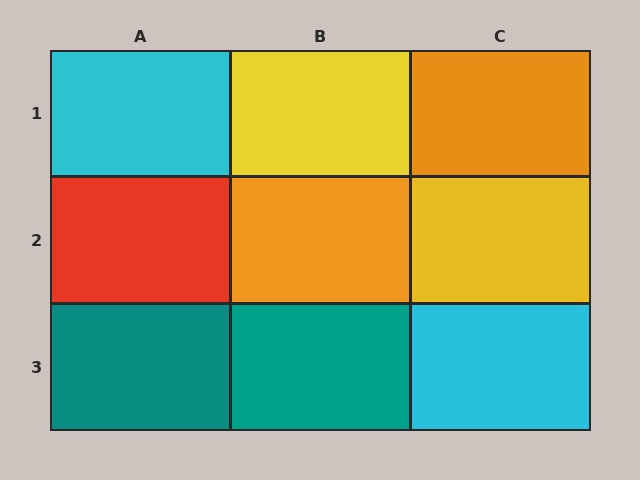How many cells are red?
1 cell is red.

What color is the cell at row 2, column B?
Orange.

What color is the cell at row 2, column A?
Red.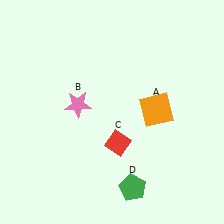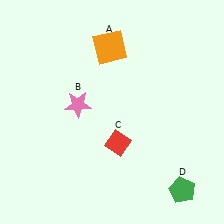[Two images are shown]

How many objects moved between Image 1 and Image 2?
2 objects moved between the two images.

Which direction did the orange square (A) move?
The orange square (A) moved up.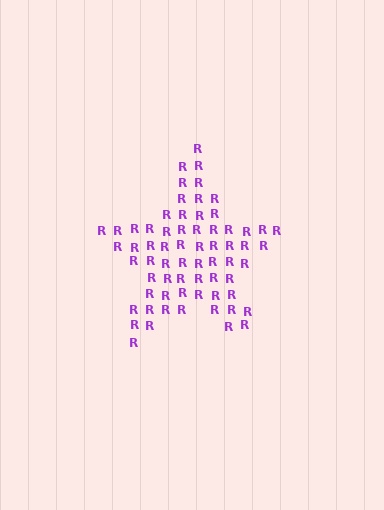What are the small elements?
The small elements are letter R's.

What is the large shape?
The large shape is a star.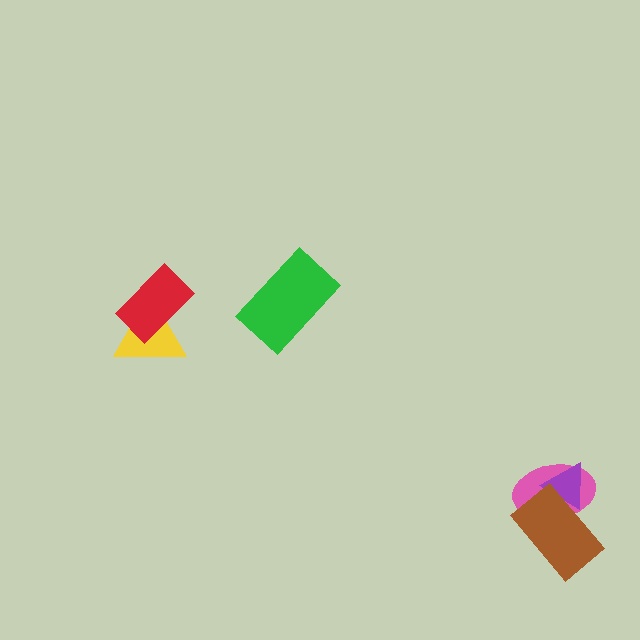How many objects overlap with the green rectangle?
0 objects overlap with the green rectangle.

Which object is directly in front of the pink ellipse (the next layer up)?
The purple triangle is directly in front of the pink ellipse.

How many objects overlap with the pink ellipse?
2 objects overlap with the pink ellipse.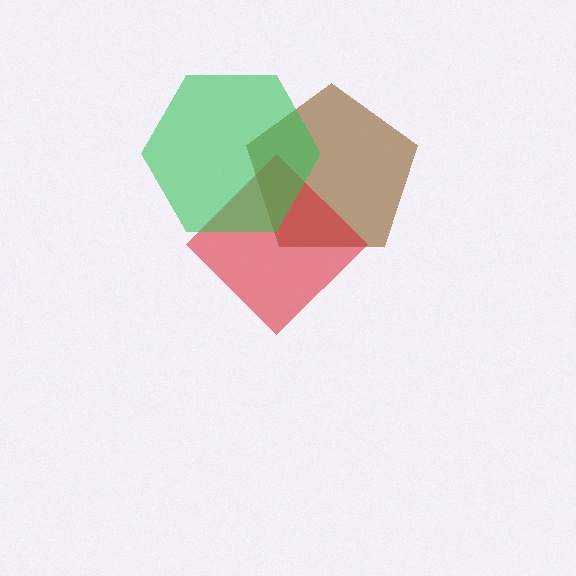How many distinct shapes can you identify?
There are 3 distinct shapes: a brown pentagon, a red diamond, a green hexagon.